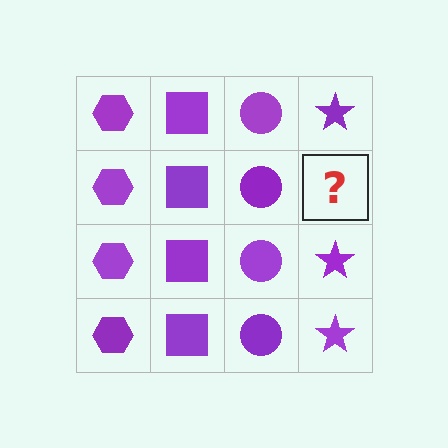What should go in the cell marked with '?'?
The missing cell should contain a purple star.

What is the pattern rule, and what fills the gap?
The rule is that each column has a consistent shape. The gap should be filled with a purple star.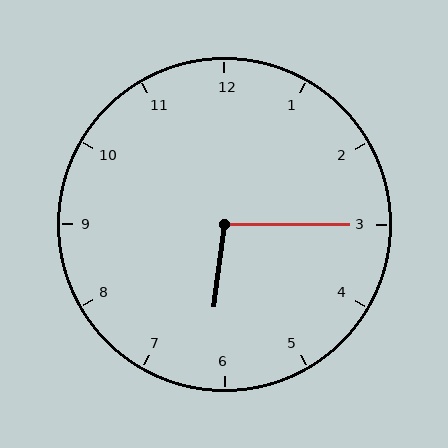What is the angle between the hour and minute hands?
Approximately 98 degrees.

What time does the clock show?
6:15.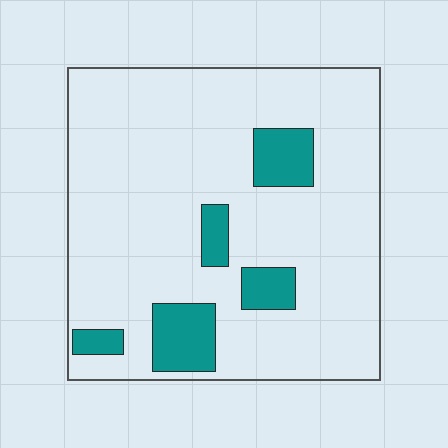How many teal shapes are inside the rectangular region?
5.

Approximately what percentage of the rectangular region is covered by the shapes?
Approximately 15%.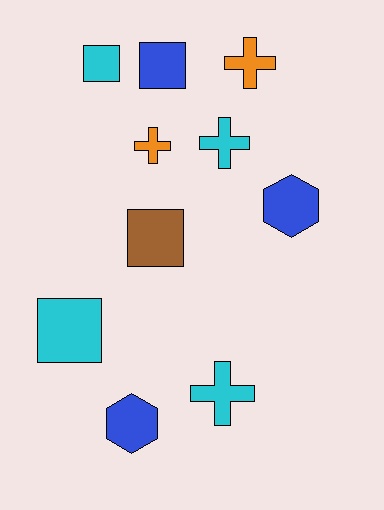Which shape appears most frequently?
Cross, with 4 objects.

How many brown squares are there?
There is 1 brown square.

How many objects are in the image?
There are 10 objects.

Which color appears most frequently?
Cyan, with 4 objects.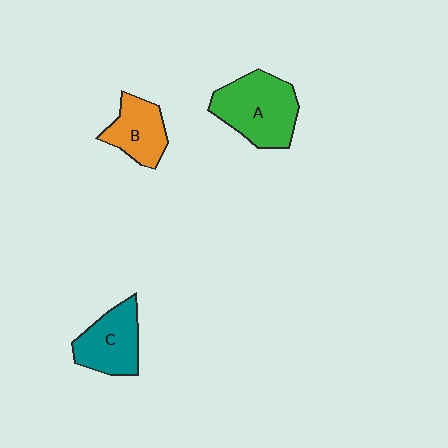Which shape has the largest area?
Shape A (green).